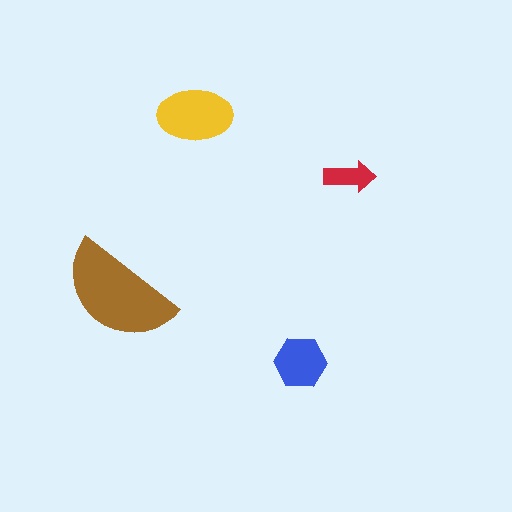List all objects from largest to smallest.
The brown semicircle, the yellow ellipse, the blue hexagon, the red arrow.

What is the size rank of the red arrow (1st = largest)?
4th.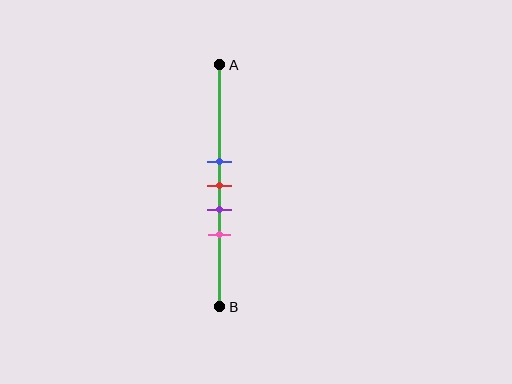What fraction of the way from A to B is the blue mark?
The blue mark is approximately 40% (0.4) of the way from A to B.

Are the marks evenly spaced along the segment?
Yes, the marks are approximately evenly spaced.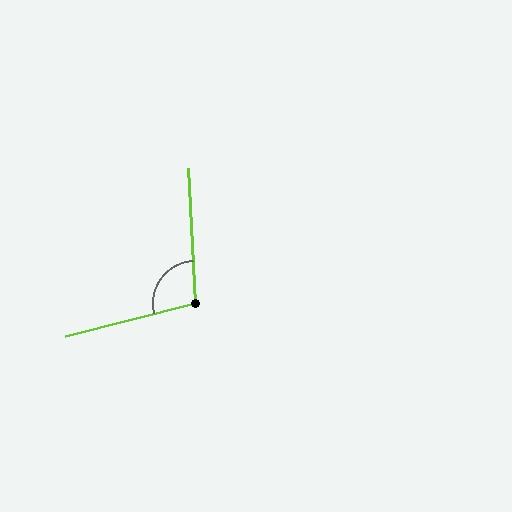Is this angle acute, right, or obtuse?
It is obtuse.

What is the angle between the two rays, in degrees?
Approximately 101 degrees.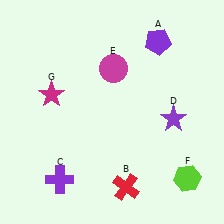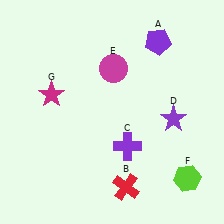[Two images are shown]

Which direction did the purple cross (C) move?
The purple cross (C) moved right.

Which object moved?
The purple cross (C) moved right.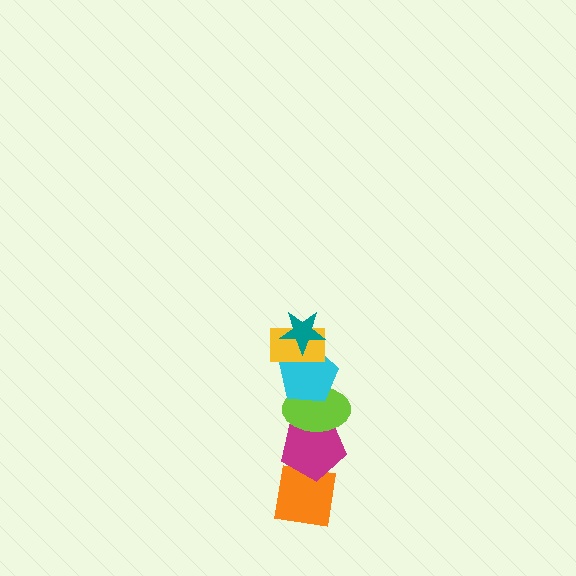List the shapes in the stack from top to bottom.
From top to bottom: the teal star, the yellow rectangle, the cyan pentagon, the lime ellipse, the magenta pentagon, the orange square.